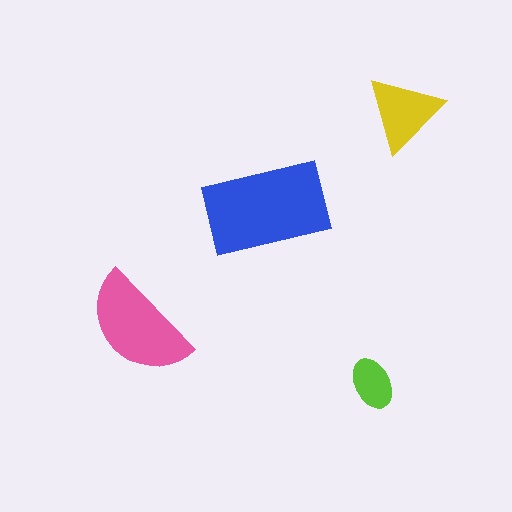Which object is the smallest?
The lime ellipse.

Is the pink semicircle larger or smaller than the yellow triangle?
Larger.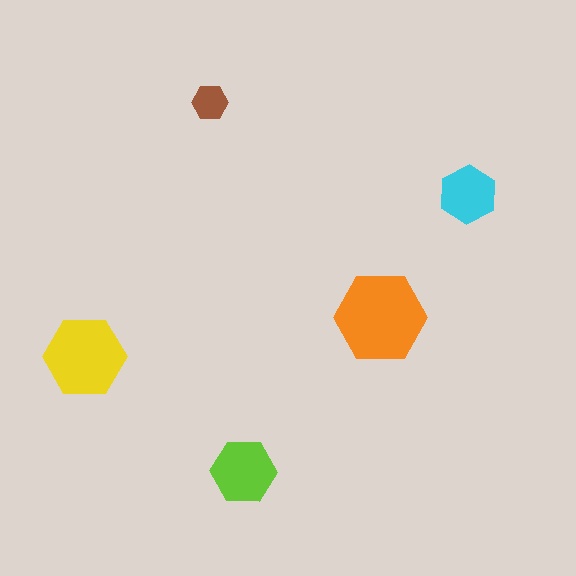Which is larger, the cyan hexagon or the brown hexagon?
The cyan one.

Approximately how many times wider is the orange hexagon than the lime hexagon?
About 1.5 times wider.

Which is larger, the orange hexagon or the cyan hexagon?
The orange one.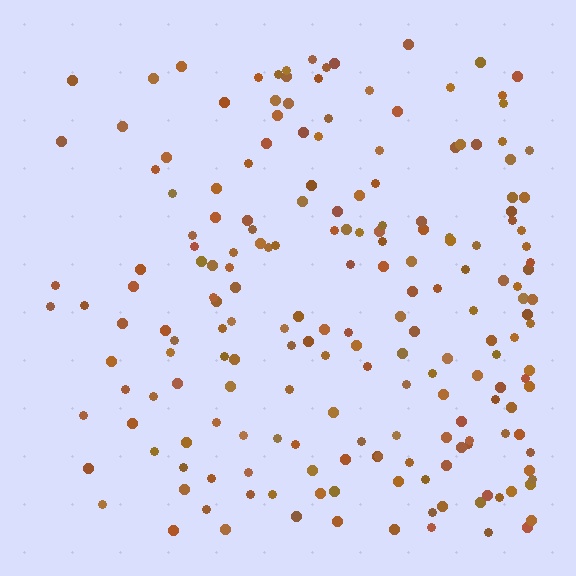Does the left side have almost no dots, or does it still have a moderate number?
Still a moderate number, just noticeably fewer than the right.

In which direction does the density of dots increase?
From left to right, with the right side densest.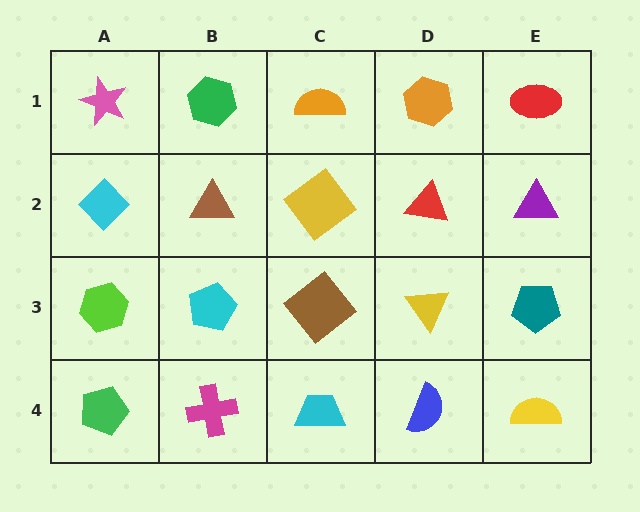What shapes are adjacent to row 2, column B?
A green hexagon (row 1, column B), a cyan pentagon (row 3, column B), a cyan diamond (row 2, column A), a yellow diamond (row 2, column C).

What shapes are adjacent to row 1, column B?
A brown triangle (row 2, column B), a pink star (row 1, column A), an orange semicircle (row 1, column C).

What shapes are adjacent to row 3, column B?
A brown triangle (row 2, column B), a magenta cross (row 4, column B), a lime hexagon (row 3, column A), a brown diamond (row 3, column C).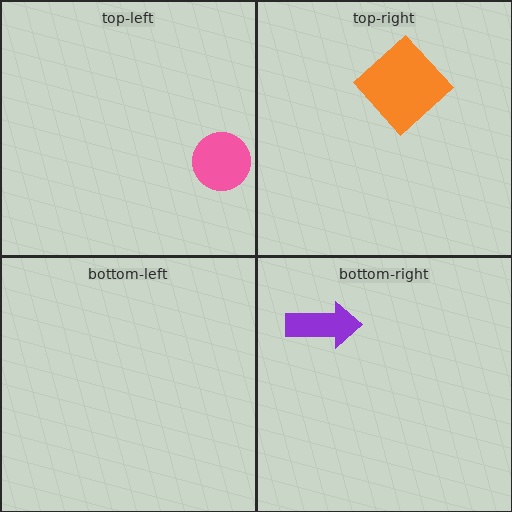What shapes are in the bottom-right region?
The purple arrow.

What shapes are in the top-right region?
The orange diamond.